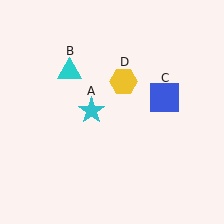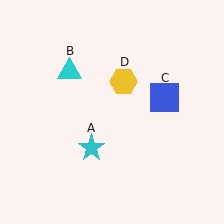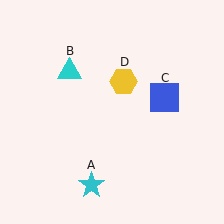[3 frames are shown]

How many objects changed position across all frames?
1 object changed position: cyan star (object A).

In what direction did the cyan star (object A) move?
The cyan star (object A) moved down.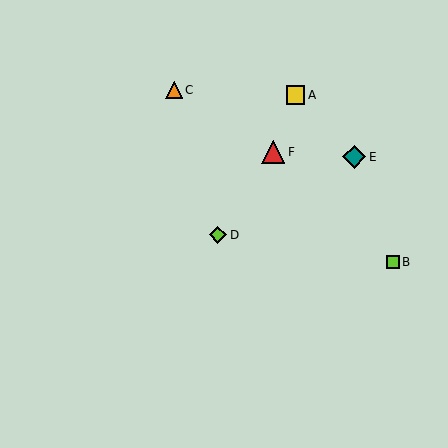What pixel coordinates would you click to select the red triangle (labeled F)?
Click at (273, 152) to select the red triangle F.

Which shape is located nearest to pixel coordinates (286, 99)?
The yellow square (labeled A) at (296, 95) is nearest to that location.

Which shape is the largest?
The red triangle (labeled F) is the largest.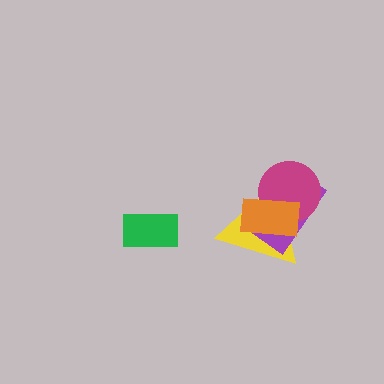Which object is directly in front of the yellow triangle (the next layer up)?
The purple rectangle is directly in front of the yellow triangle.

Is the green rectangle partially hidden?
No, no other shape covers it.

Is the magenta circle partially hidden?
Yes, it is partially covered by another shape.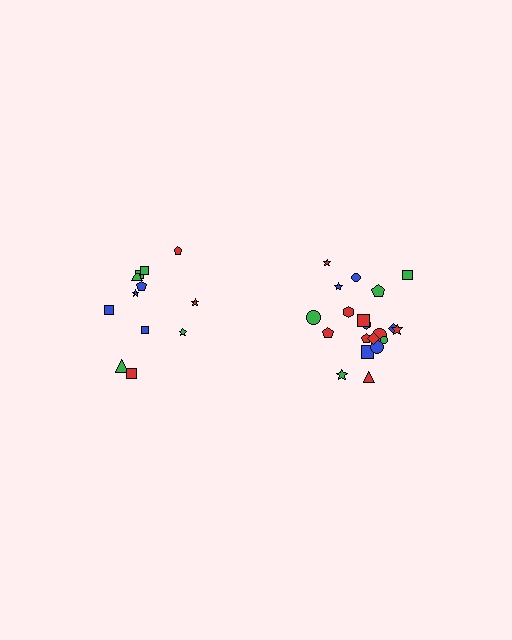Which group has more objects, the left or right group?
The right group.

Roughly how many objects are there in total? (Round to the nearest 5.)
Roughly 35 objects in total.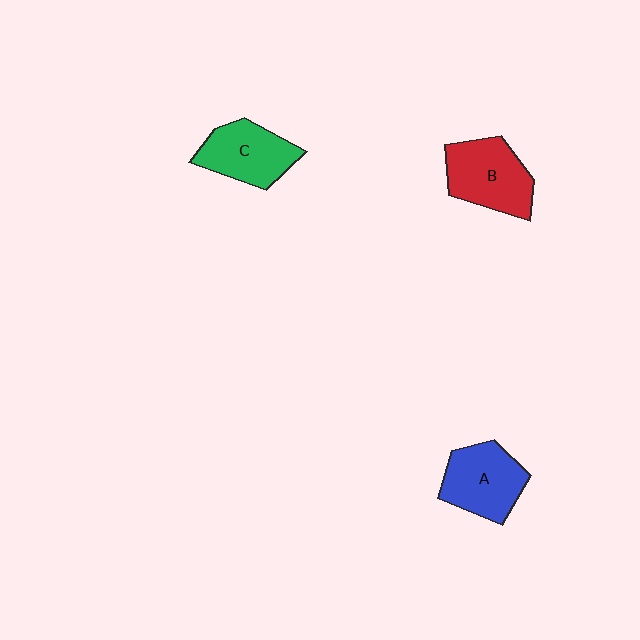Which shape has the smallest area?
Shape C (green).